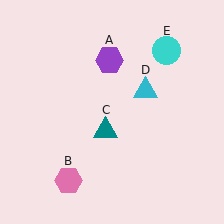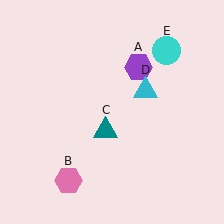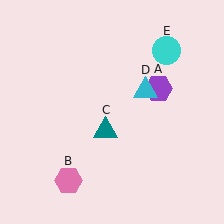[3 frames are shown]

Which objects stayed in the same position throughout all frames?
Pink hexagon (object B) and teal triangle (object C) and cyan triangle (object D) and cyan circle (object E) remained stationary.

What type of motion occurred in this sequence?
The purple hexagon (object A) rotated clockwise around the center of the scene.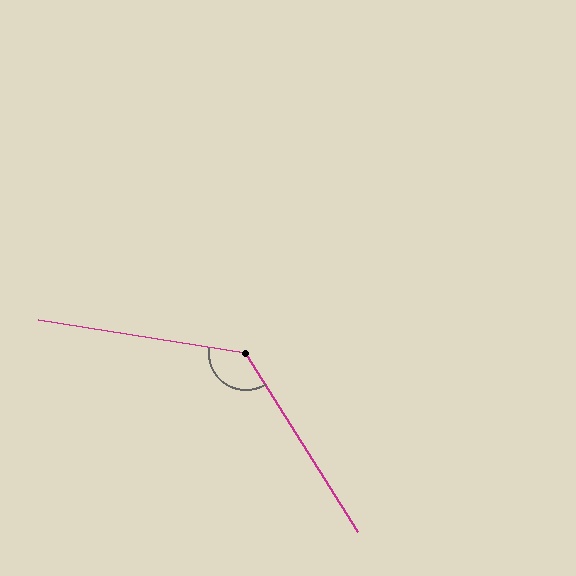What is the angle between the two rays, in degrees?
Approximately 131 degrees.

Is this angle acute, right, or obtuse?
It is obtuse.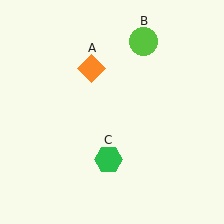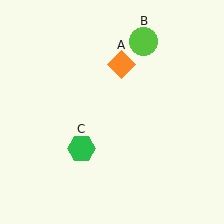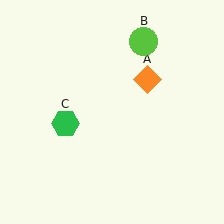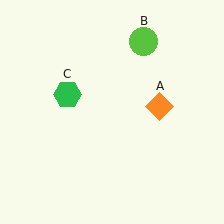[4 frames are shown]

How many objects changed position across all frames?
2 objects changed position: orange diamond (object A), green hexagon (object C).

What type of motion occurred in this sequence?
The orange diamond (object A), green hexagon (object C) rotated clockwise around the center of the scene.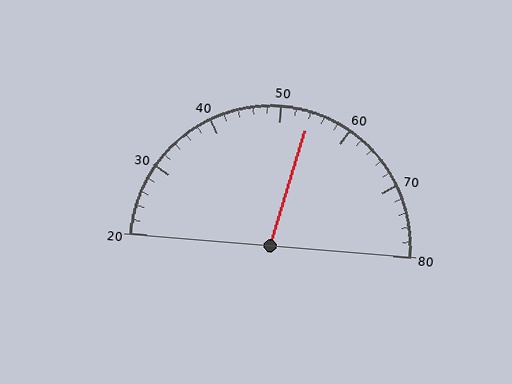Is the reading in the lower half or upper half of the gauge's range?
The reading is in the upper half of the range (20 to 80).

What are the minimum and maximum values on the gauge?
The gauge ranges from 20 to 80.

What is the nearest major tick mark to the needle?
The nearest major tick mark is 50.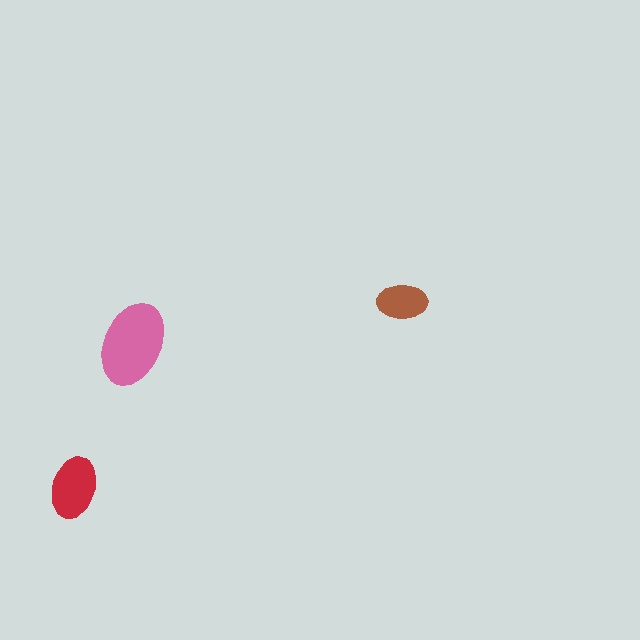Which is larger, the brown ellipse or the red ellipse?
The red one.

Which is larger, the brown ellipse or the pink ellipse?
The pink one.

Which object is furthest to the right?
The brown ellipse is rightmost.